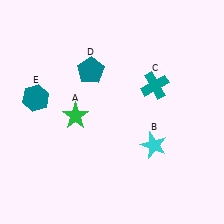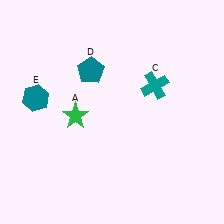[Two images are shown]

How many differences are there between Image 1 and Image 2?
There is 1 difference between the two images.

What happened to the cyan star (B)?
The cyan star (B) was removed in Image 2. It was in the bottom-right area of Image 1.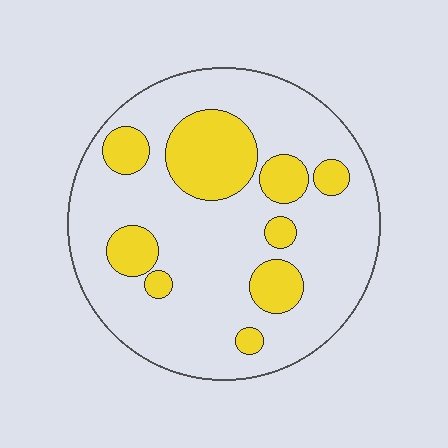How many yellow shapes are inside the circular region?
9.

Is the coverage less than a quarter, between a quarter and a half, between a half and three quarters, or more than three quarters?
Less than a quarter.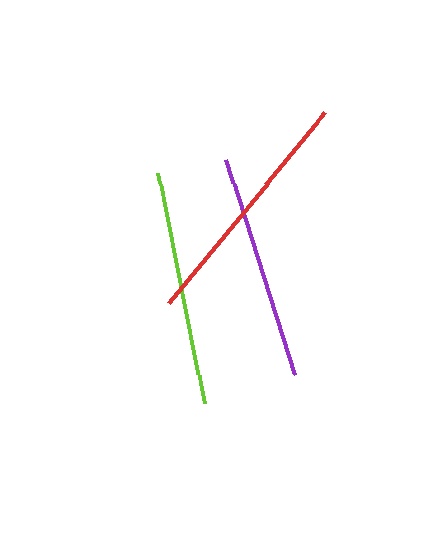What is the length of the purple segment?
The purple segment is approximately 225 pixels long.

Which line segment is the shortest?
The purple line is the shortest at approximately 225 pixels.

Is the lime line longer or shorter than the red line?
The red line is longer than the lime line.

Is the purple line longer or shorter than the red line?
The red line is longer than the purple line.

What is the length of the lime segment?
The lime segment is approximately 235 pixels long.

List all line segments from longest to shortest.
From longest to shortest: red, lime, purple.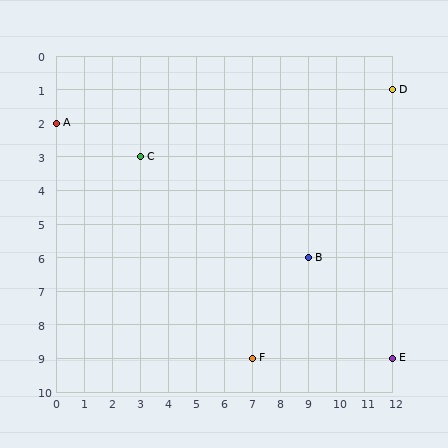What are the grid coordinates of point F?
Point F is at grid coordinates (7, 9).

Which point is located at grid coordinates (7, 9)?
Point F is at (7, 9).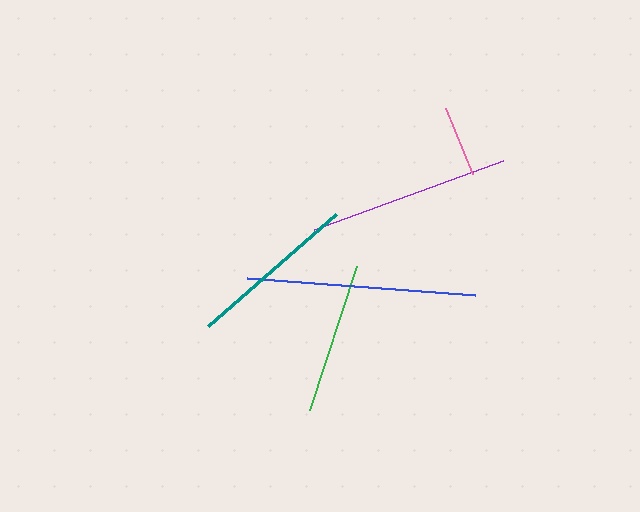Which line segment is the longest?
The blue line is the longest at approximately 229 pixels.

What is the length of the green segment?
The green segment is approximately 152 pixels long.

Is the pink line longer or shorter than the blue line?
The blue line is longer than the pink line.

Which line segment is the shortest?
The pink line is the shortest at approximately 71 pixels.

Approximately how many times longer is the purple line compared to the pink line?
The purple line is approximately 2.8 times the length of the pink line.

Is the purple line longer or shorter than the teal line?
The purple line is longer than the teal line.